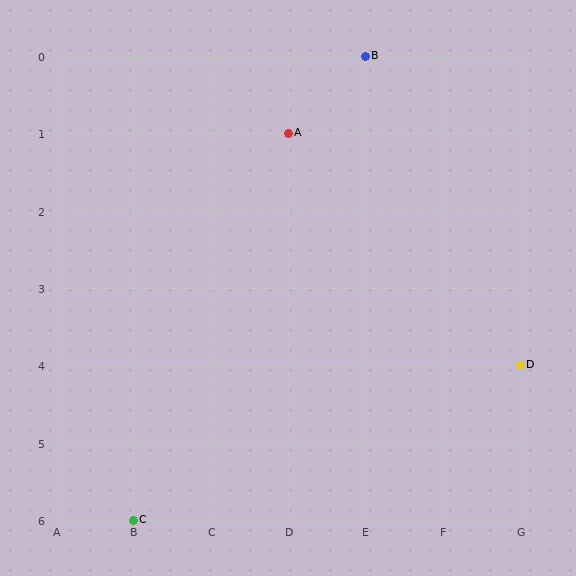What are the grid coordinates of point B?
Point B is at grid coordinates (E, 0).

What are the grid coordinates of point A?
Point A is at grid coordinates (D, 1).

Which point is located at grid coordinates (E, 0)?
Point B is at (E, 0).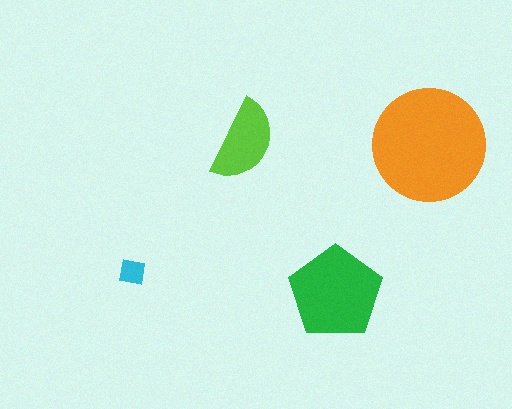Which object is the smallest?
The cyan square.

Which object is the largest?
The orange circle.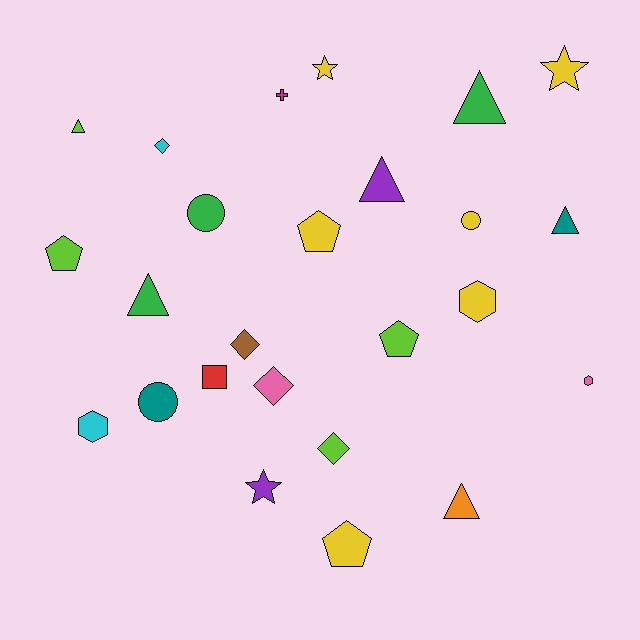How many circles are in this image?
There are 3 circles.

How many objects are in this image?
There are 25 objects.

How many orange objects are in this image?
There is 1 orange object.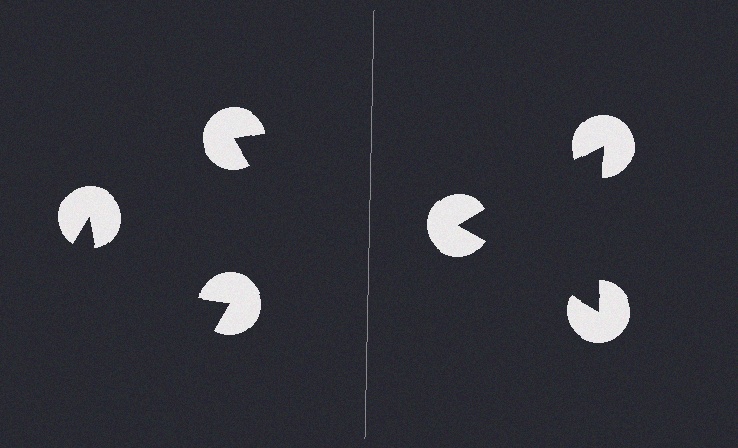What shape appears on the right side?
An illusory triangle.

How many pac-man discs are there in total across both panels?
6 — 3 on each side.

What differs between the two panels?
The pac-man discs are positioned identically on both sides; only the wedge orientations differ. On the right they align to a triangle; on the left they are misaligned.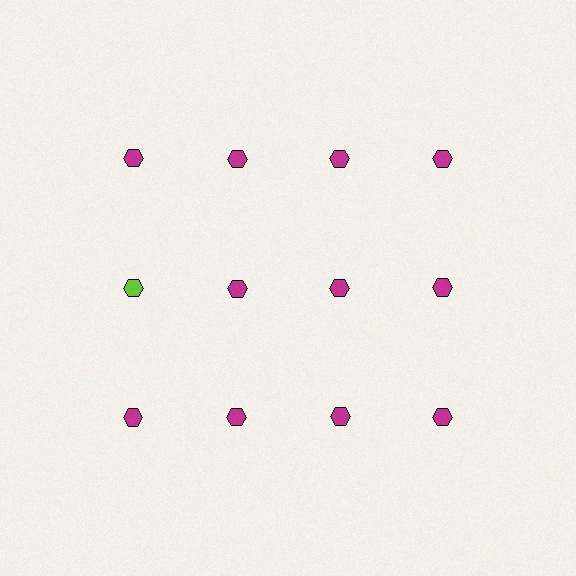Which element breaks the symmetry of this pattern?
The lime hexagon in the second row, leftmost column breaks the symmetry. All other shapes are magenta hexagons.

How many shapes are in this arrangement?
There are 12 shapes arranged in a grid pattern.